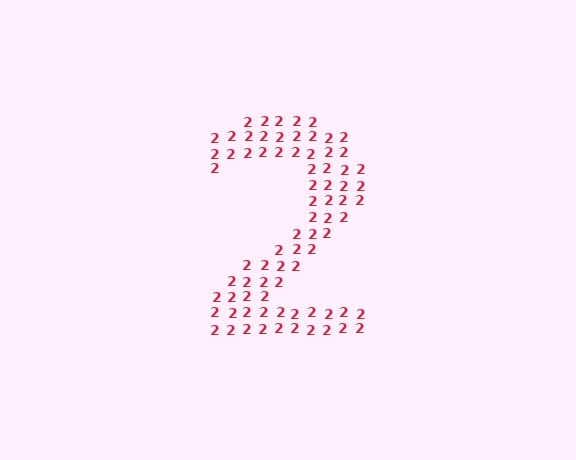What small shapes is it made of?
It is made of small digit 2's.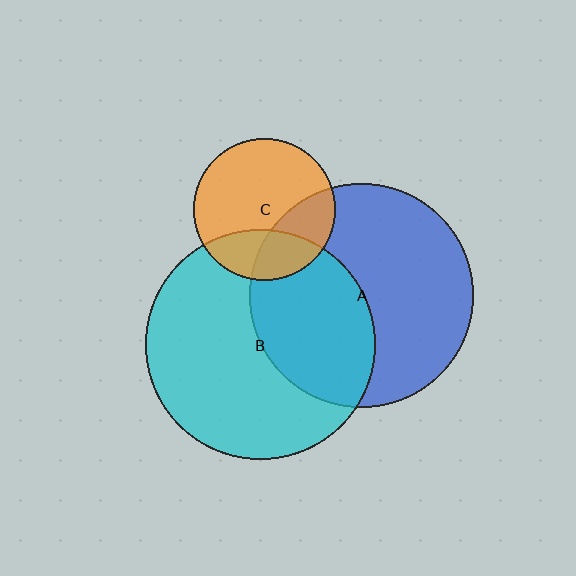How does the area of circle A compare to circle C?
Approximately 2.5 times.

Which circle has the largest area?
Circle B (cyan).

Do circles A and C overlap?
Yes.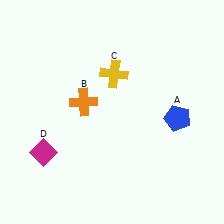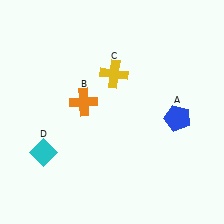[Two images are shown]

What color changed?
The diamond (D) changed from magenta in Image 1 to cyan in Image 2.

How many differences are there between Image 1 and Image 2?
There is 1 difference between the two images.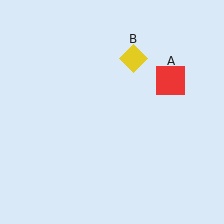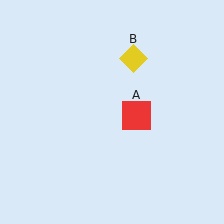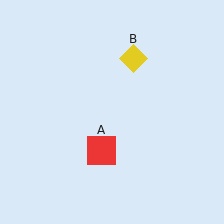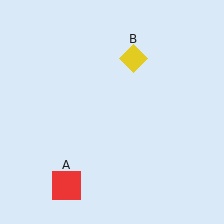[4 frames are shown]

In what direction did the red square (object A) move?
The red square (object A) moved down and to the left.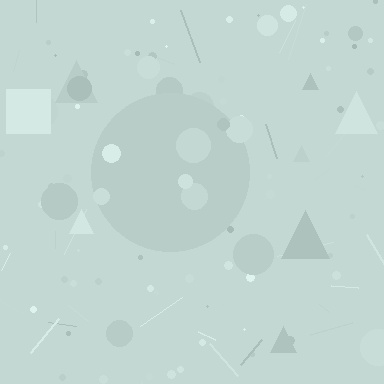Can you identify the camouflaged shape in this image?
The camouflaged shape is a circle.